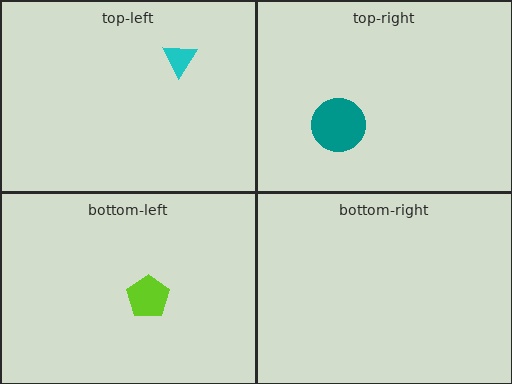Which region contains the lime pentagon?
The bottom-left region.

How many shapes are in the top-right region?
1.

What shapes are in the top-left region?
The cyan triangle.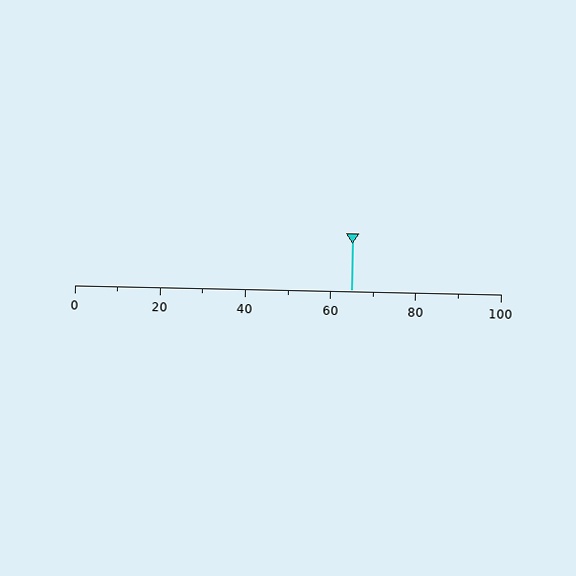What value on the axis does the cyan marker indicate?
The marker indicates approximately 65.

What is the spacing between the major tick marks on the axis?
The major ticks are spaced 20 apart.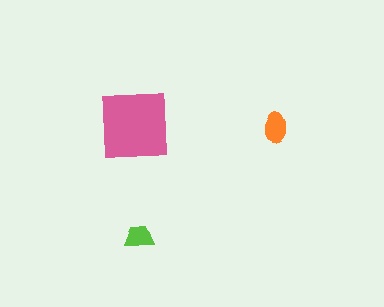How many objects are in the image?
There are 3 objects in the image.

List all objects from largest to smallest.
The pink square, the orange ellipse, the lime trapezoid.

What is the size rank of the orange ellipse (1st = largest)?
2nd.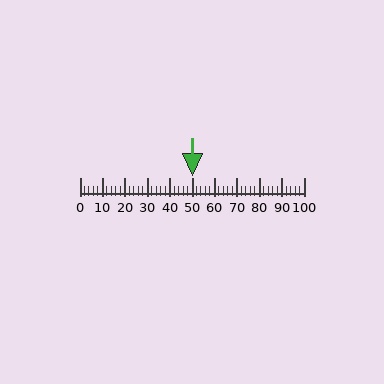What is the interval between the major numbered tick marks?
The major tick marks are spaced 10 units apart.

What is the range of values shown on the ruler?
The ruler shows values from 0 to 100.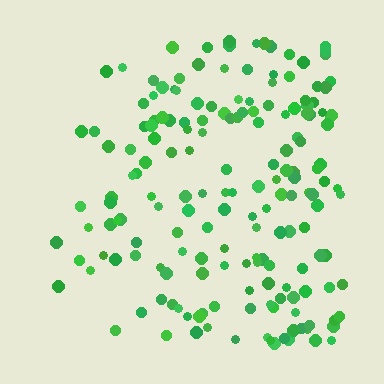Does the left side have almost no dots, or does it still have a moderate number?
Still a moderate number, just noticeably fewer than the right.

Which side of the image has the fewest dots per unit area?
The left.